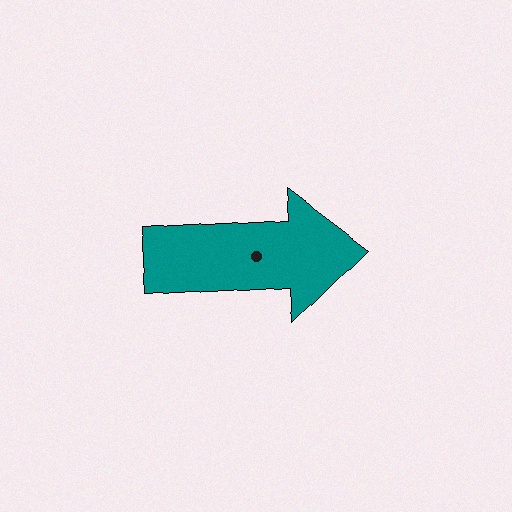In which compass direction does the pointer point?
East.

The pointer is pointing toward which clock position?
Roughly 3 o'clock.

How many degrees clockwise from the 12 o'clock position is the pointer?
Approximately 86 degrees.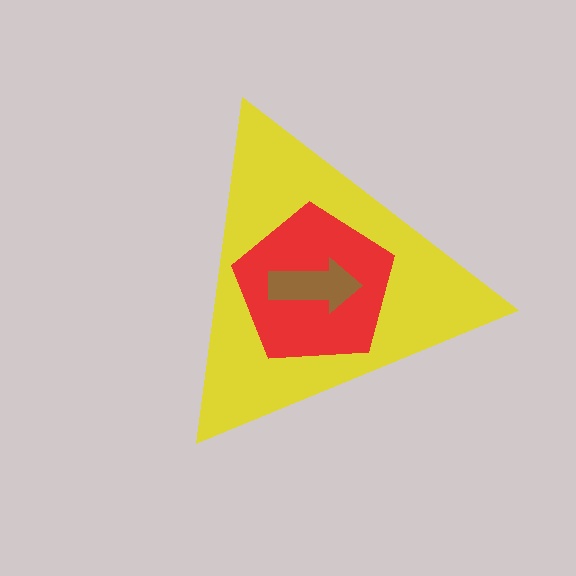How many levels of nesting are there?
3.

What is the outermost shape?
The yellow triangle.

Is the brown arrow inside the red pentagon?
Yes.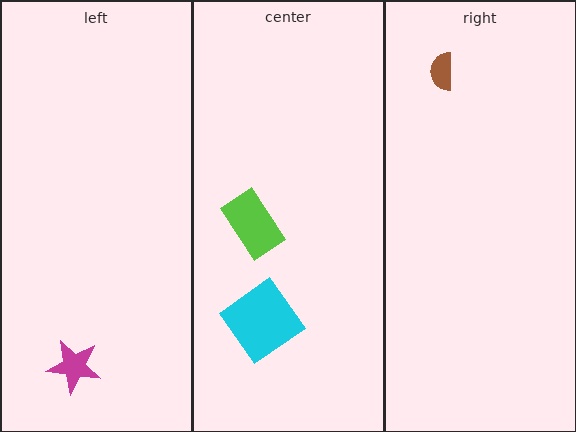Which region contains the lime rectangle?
The center region.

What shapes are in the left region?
The magenta star.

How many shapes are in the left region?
1.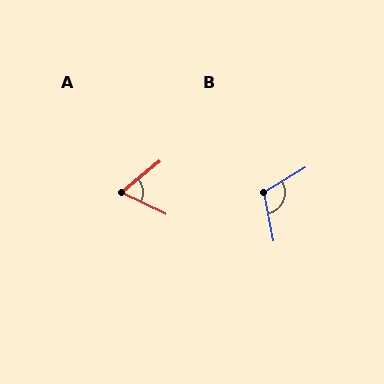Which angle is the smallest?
A, at approximately 65 degrees.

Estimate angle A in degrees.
Approximately 65 degrees.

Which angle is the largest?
B, at approximately 109 degrees.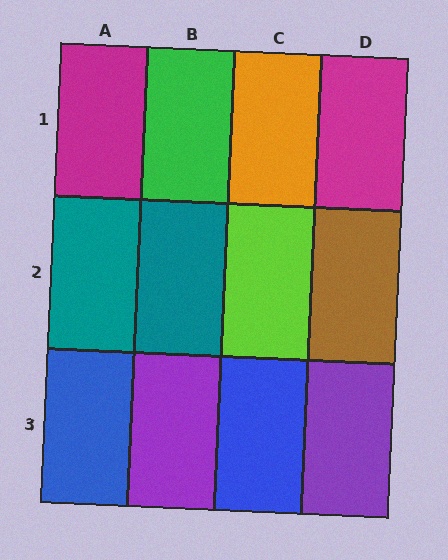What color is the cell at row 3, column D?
Purple.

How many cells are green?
1 cell is green.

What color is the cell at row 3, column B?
Purple.